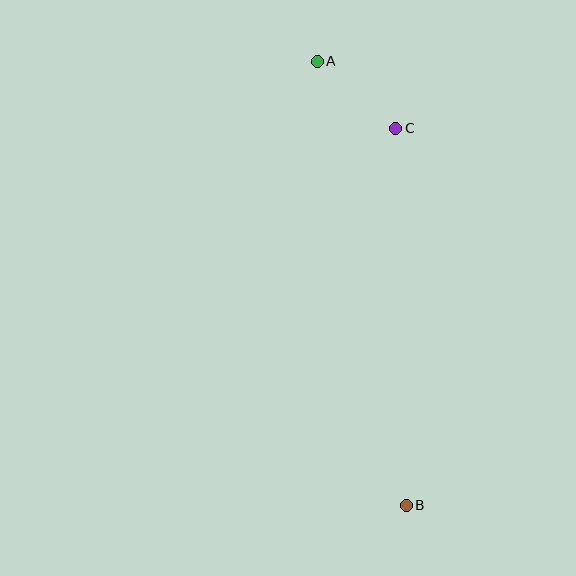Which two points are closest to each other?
Points A and C are closest to each other.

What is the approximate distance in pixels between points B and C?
The distance between B and C is approximately 377 pixels.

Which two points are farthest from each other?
Points A and B are farthest from each other.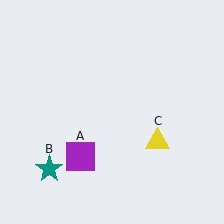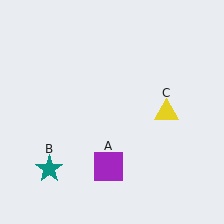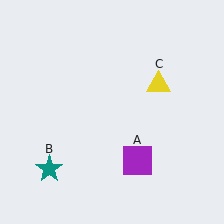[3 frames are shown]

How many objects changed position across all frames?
2 objects changed position: purple square (object A), yellow triangle (object C).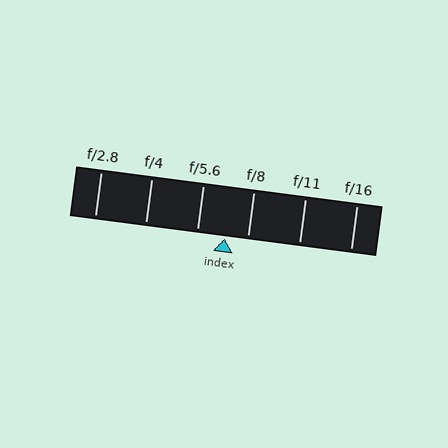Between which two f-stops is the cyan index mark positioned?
The index mark is between f/5.6 and f/8.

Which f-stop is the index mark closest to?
The index mark is closest to f/8.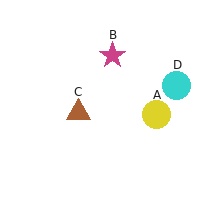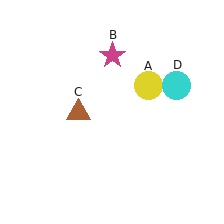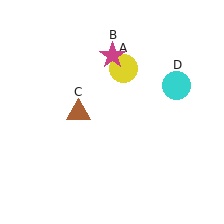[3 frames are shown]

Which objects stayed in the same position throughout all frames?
Magenta star (object B) and brown triangle (object C) and cyan circle (object D) remained stationary.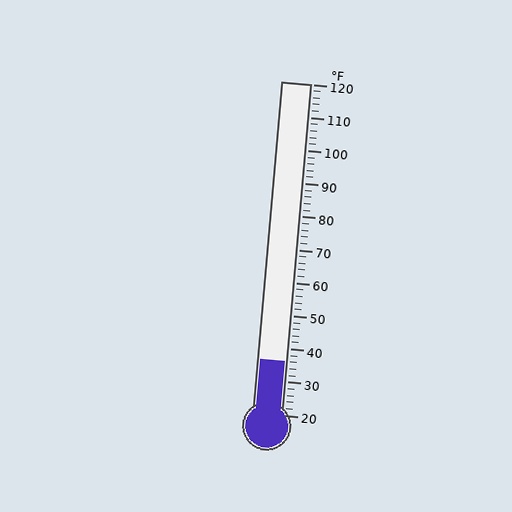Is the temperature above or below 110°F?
The temperature is below 110°F.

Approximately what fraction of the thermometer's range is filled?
The thermometer is filled to approximately 15% of its range.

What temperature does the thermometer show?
The thermometer shows approximately 36°F.